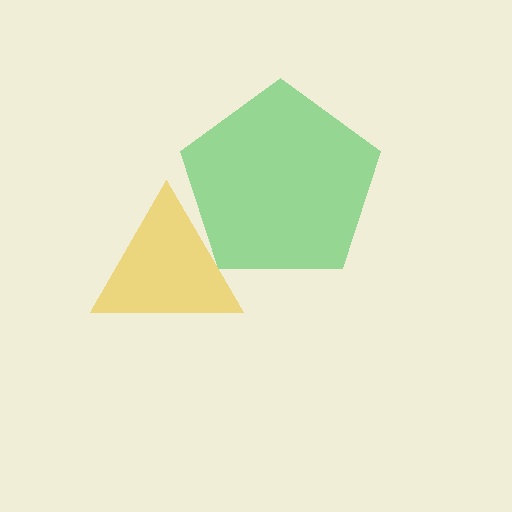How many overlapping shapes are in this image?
There are 2 overlapping shapes in the image.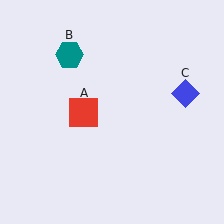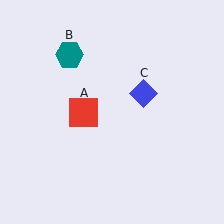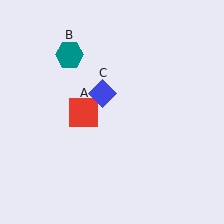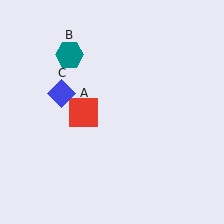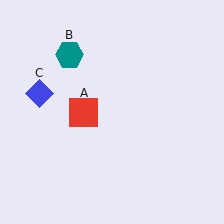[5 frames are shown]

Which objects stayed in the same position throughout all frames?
Red square (object A) and teal hexagon (object B) remained stationary.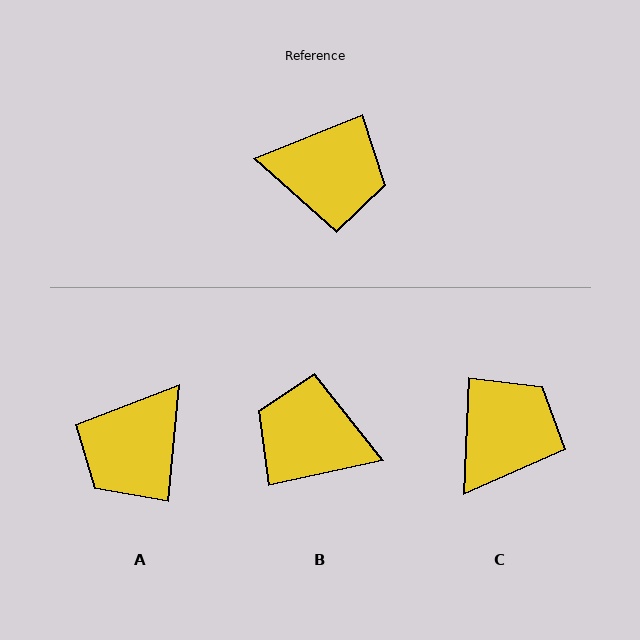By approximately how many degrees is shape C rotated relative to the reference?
Approximately 66 degrees counter-clockwise.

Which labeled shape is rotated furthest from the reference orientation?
B, about 170 degrees away.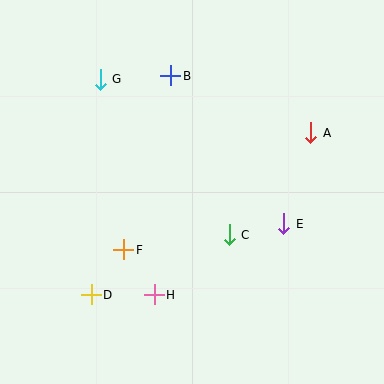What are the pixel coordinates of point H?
Point H is at (154, 295).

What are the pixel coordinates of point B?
Point B is at (171, 76).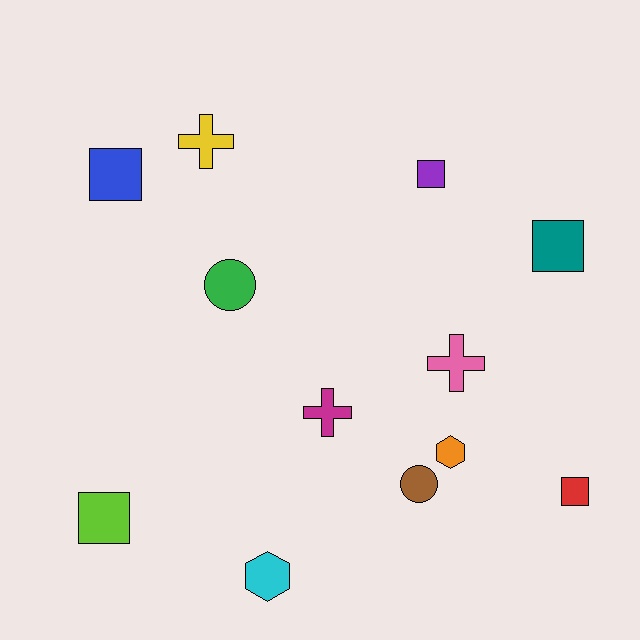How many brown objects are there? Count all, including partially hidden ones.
There is 1 brown object.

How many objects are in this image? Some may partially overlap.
There are 12 objects.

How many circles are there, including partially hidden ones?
There are 2 circles.